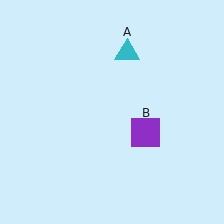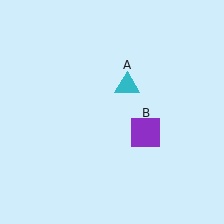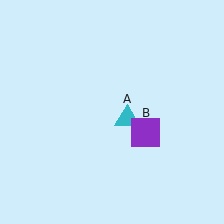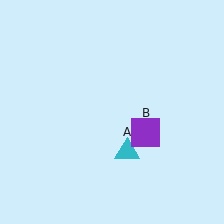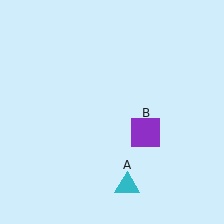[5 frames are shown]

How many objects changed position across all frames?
1 object changed position: cyan triangle (object A).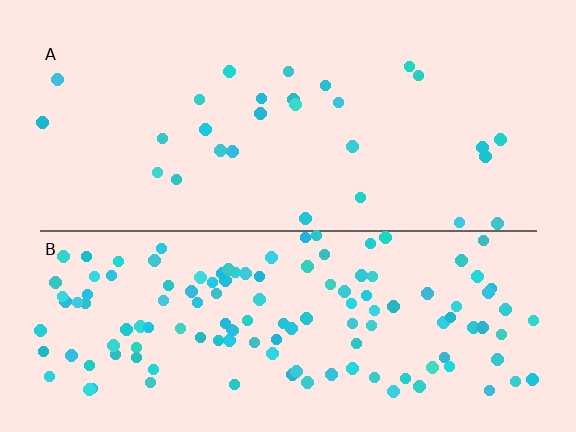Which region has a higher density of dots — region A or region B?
B (the bottom).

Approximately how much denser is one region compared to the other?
Approximately 4.6× — region B over region A.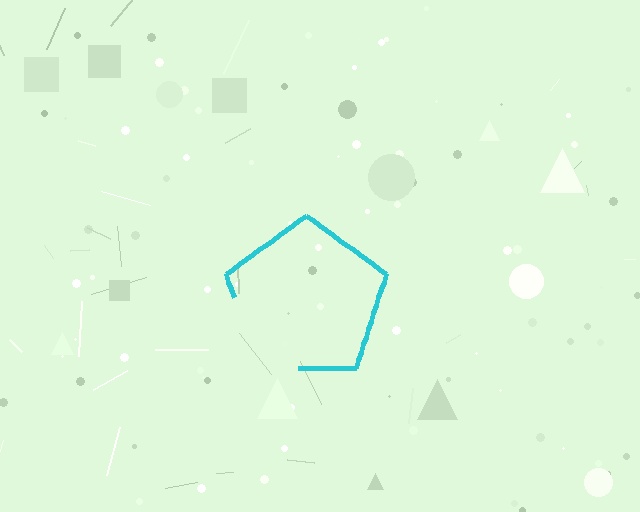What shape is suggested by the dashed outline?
The dashed outline suggests a pentagon.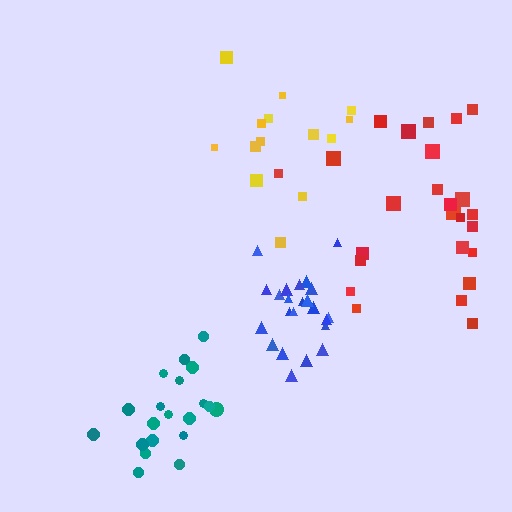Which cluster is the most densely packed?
Blue.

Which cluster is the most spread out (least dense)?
Red.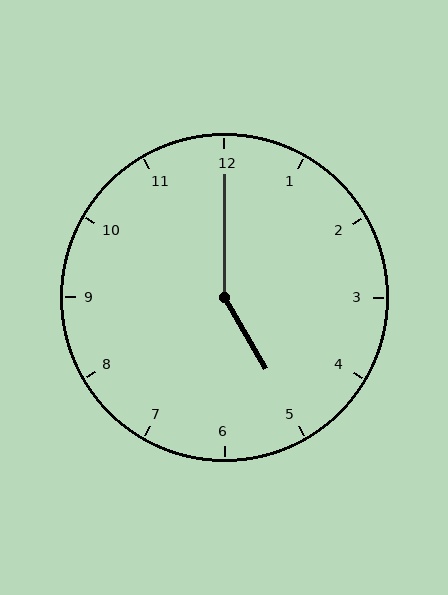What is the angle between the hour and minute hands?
Approximately 150 degrees.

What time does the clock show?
5:00.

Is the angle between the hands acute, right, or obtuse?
It is obtuse.